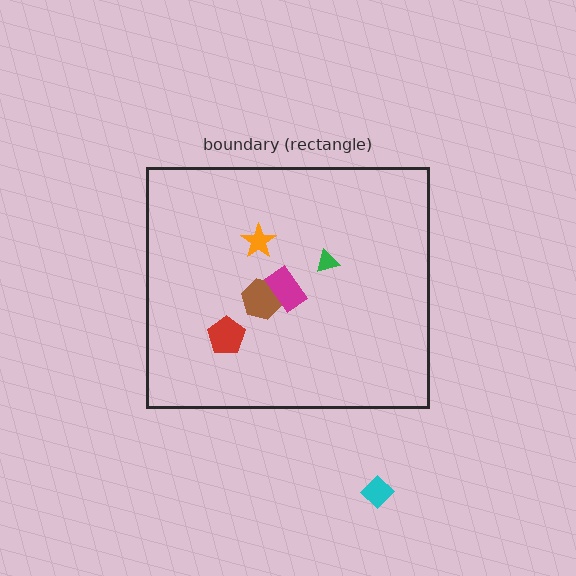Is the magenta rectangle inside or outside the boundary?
Inside.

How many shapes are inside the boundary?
5 inside, 1 outside.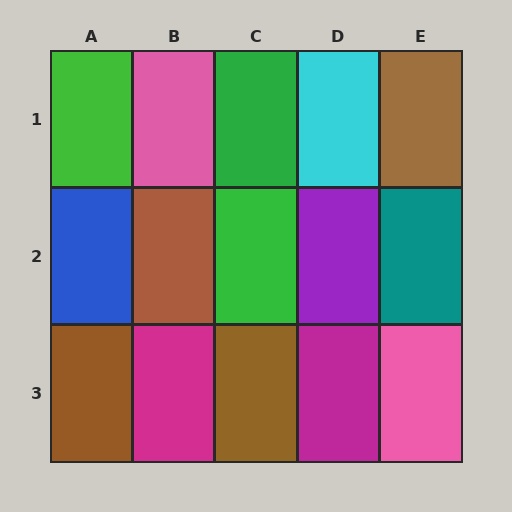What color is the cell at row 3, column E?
Pink.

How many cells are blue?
1 cell is blue.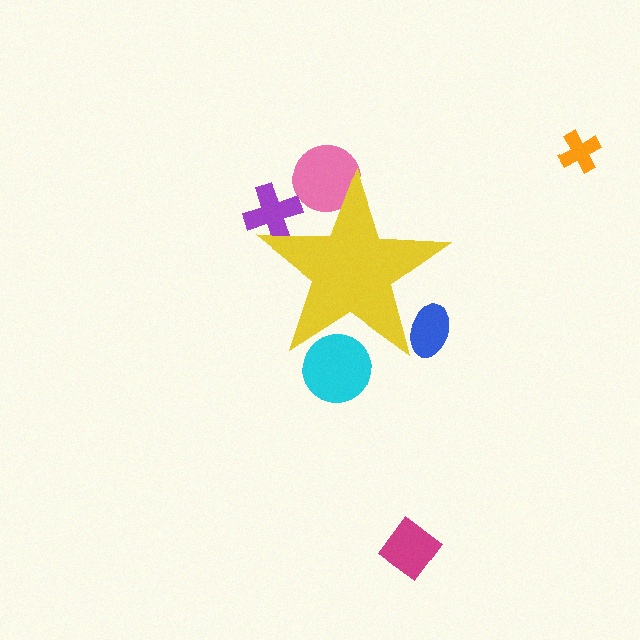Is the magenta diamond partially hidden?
No, the magenta diamond is fully visible.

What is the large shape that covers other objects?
A yellow star.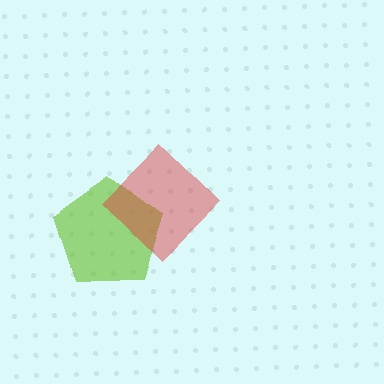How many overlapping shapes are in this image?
There are 2 overlapping shapes in the image.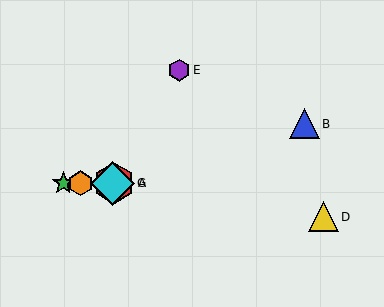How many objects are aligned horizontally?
4 objects (A, C, F, G) are aligned horizontally.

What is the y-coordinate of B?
Object B is at y≈124.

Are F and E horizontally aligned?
No, F is at y≈183 and E is at y≈70.